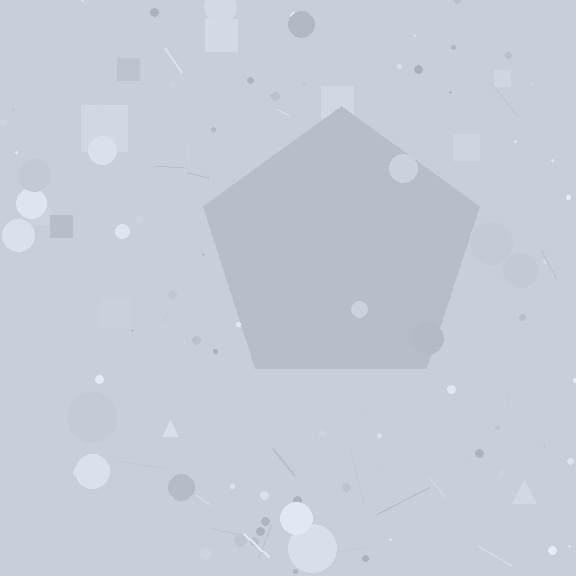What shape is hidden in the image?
A pentagon is hidden in the image.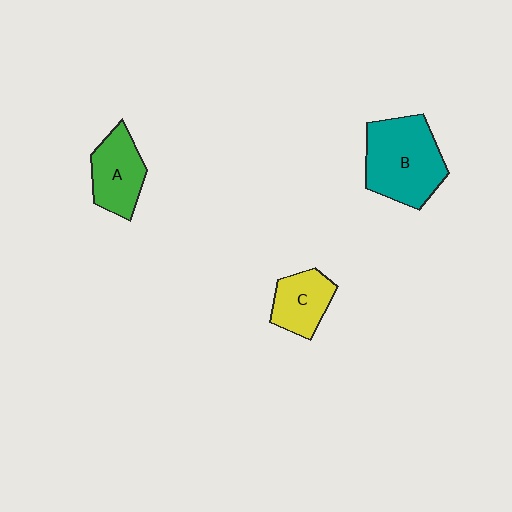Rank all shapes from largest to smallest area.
From largest to smallest: B (teal), A (green), C (yellow).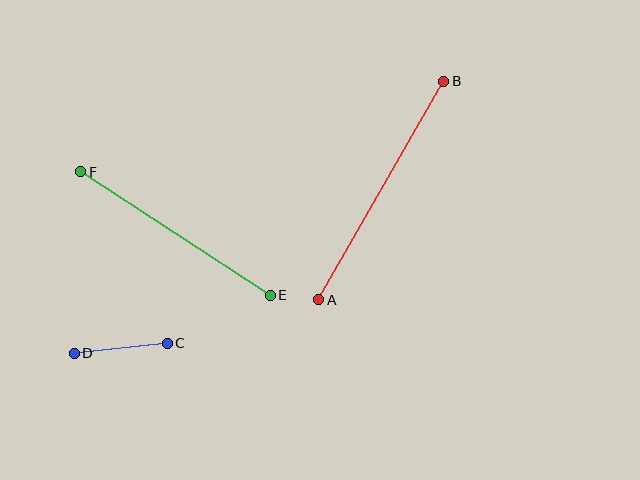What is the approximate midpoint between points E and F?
The midpoint is at approximately (176, 233) pixels.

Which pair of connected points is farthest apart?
Points A and B are farthest apart.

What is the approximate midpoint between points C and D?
The midpoint is at approximately (121, 348) pixels.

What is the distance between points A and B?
The distance is approximately 252 pixels.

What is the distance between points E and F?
The distance is approximately 226 pixels.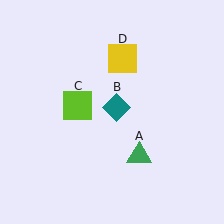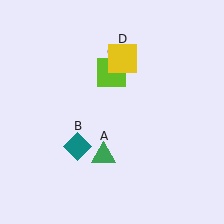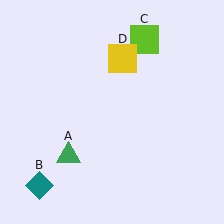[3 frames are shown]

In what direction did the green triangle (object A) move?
The green triangle (object A) moved left.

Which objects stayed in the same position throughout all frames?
Yellow square (object D) remained stationary.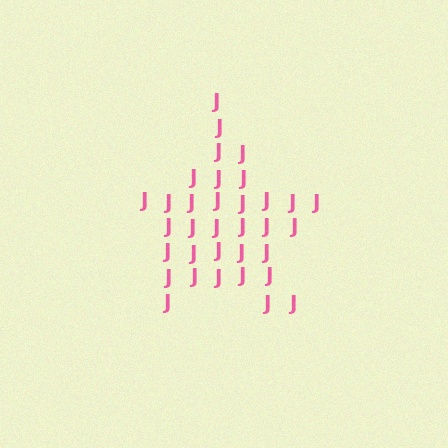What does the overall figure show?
The overall figure shows a star.